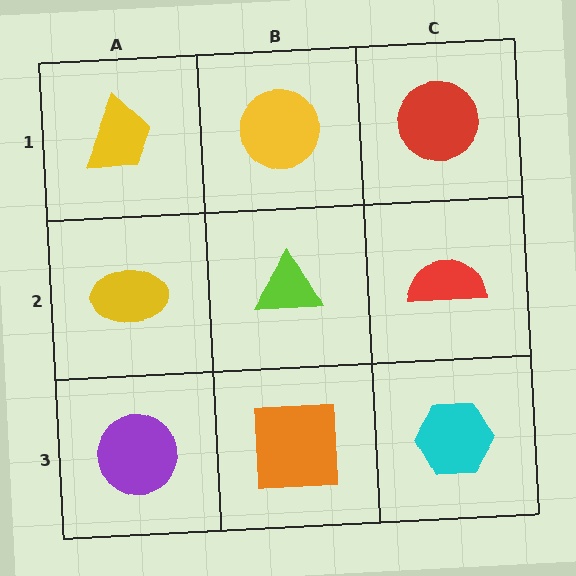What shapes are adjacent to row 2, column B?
A yellow circle (row 1, column B), an orange square (row 3, column B), a yellow ellipse (row 2, column A), a red semicircle (row 2, column C).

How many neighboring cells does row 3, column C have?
2.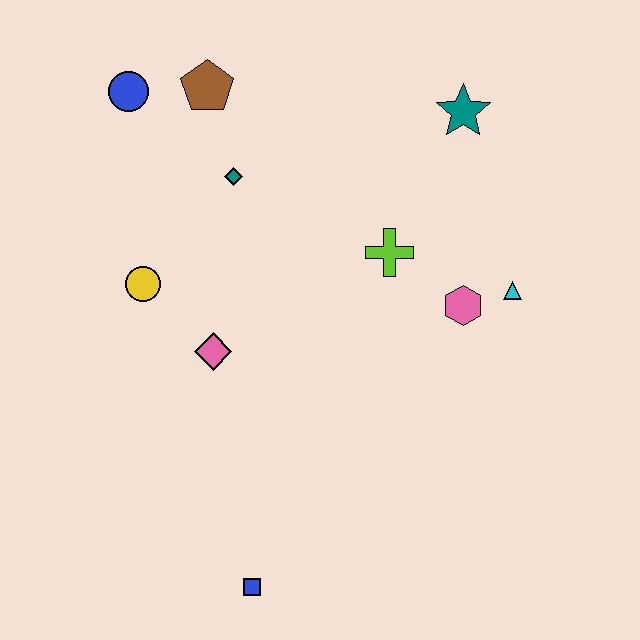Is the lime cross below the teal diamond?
Yes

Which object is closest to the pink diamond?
The yellow circle is closest to the pink diamond.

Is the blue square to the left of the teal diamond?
No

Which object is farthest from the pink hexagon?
The blue circle is farthest from the pink hexagon.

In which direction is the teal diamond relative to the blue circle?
The teal diamond is to the right of the blue circle.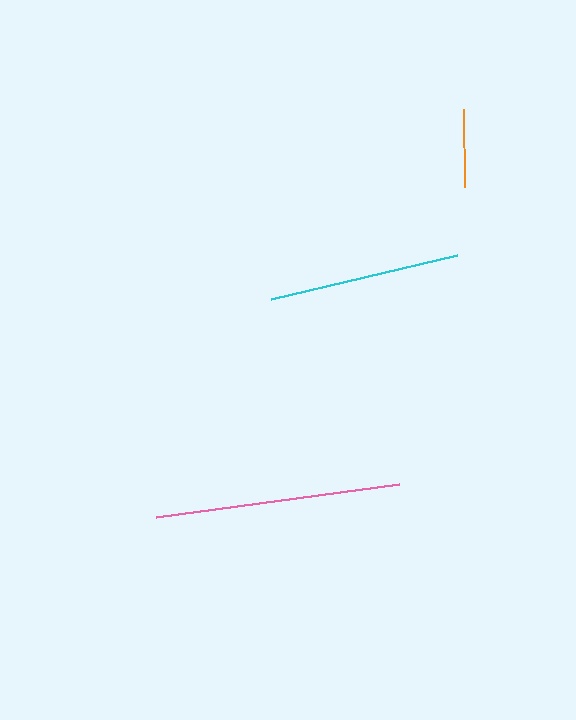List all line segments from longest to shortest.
From longest to shortest: pink, cyan, orange.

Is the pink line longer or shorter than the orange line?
The pink line is longer than the orange line.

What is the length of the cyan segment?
The cyan segment is approximately 190 pixels long.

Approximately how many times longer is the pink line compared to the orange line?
The pink line is approximately 3.1 times the length of the orange line.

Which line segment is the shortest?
The orange line is the shortest at approximately 78 pixels.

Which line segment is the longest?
The pink line is the longest at approximately 245 pixels.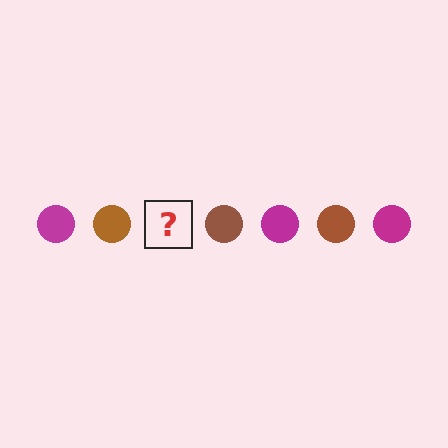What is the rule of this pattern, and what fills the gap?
The rule is that the pattern cycles through magenta, brown circles. The gap should be filled with a magenta circle.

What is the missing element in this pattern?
The missing element is a magenta circle.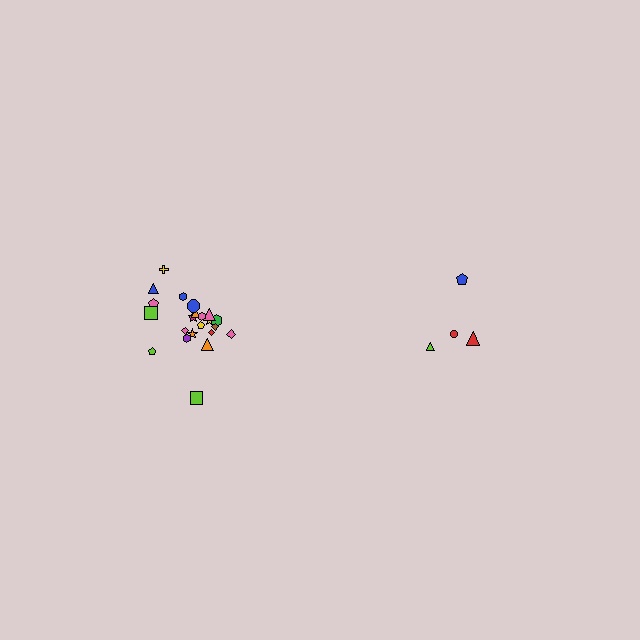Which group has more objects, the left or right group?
The left group.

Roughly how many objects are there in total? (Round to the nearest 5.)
Roughly 25 objects in total.